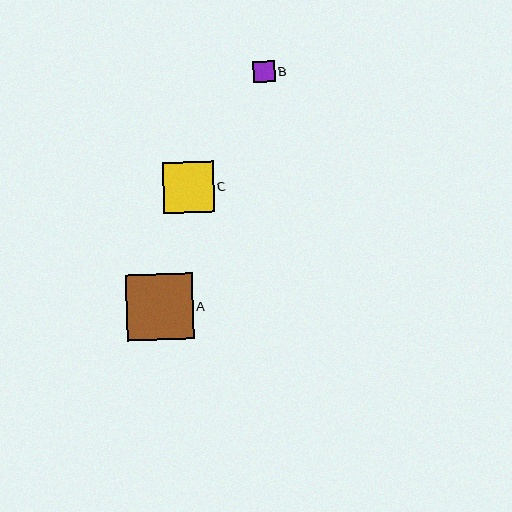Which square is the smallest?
Square B is the smallest with a size of approximately 21 pixels.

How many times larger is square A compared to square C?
Square A is approximately 1.3 times the size of square C.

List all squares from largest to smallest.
From largest to smallest: A, C, B.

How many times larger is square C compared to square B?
Square C is approximately 2.4 times the size of square B.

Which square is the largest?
Square A is the largest with a size of approximately 66 pixels.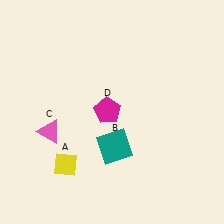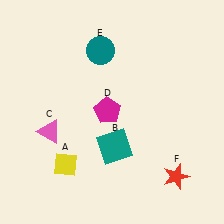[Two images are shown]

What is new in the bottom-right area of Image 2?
A red star (F) was added in the bottom-right area of Image 2.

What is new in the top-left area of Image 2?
A teal circle (E) was added in the top-left area of Image 2.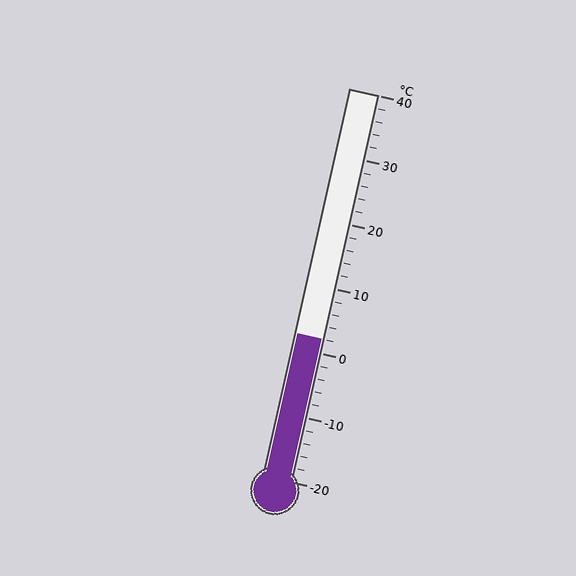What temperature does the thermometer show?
The thermometer shows approximately 2°C.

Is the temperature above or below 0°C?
The temperature is above 0°C.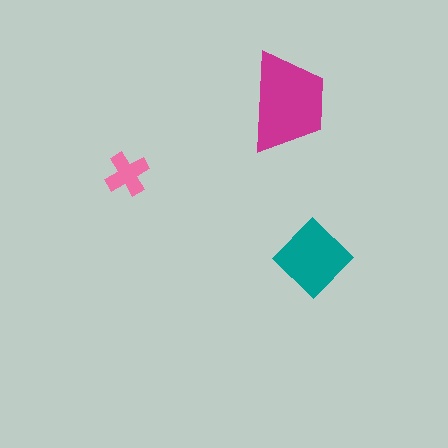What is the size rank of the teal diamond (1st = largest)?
2nd.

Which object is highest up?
The magenta trapezoid is topmost.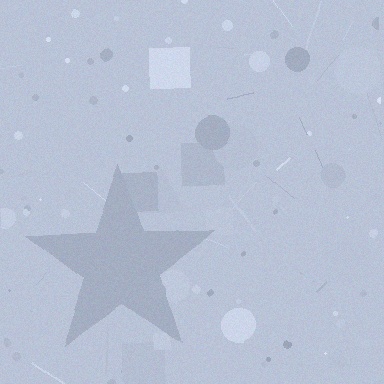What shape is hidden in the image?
A star is hidden in the image.